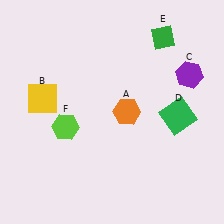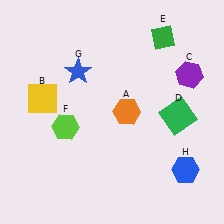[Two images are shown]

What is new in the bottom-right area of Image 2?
A blue hexagon (H) was added in the bottom-right area of Image 2.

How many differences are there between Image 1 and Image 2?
There are 2 differences between the two images.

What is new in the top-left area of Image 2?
A blue star (G) was added in the top-left area of Image 2.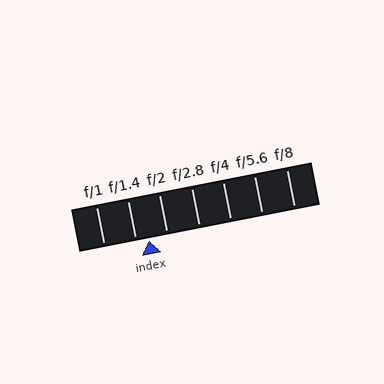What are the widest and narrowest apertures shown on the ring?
The widest aperture shown is f/1 and the narrowest is f/8.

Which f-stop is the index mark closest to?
The index mark is closest to f/1.4.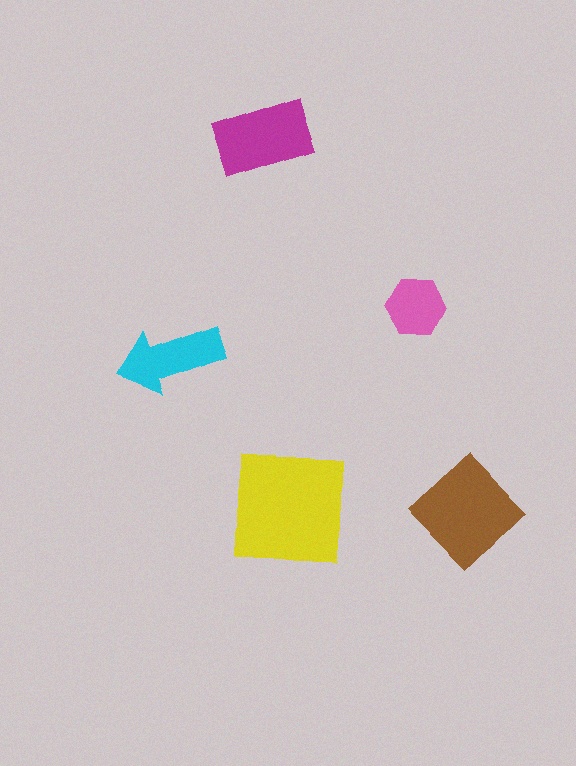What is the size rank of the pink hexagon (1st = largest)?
5th.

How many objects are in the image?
There are 5 objects in the image.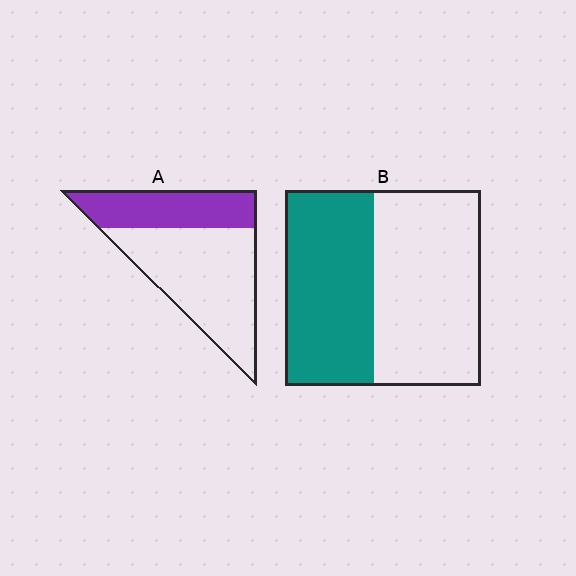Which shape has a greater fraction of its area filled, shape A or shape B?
Shape B.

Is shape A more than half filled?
No.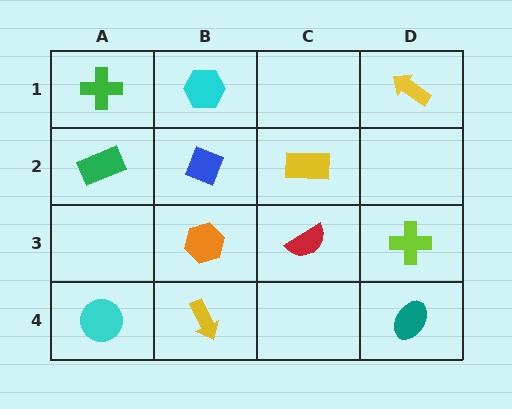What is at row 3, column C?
A red semicircle.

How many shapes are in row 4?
3 shapes.